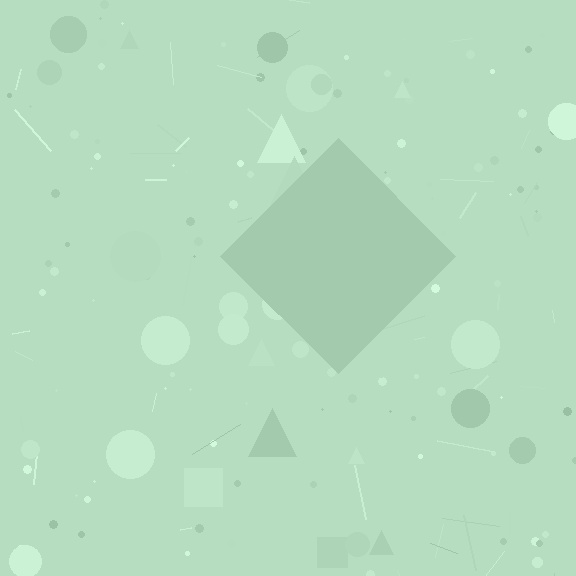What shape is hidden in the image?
A diamond is hidden in the image.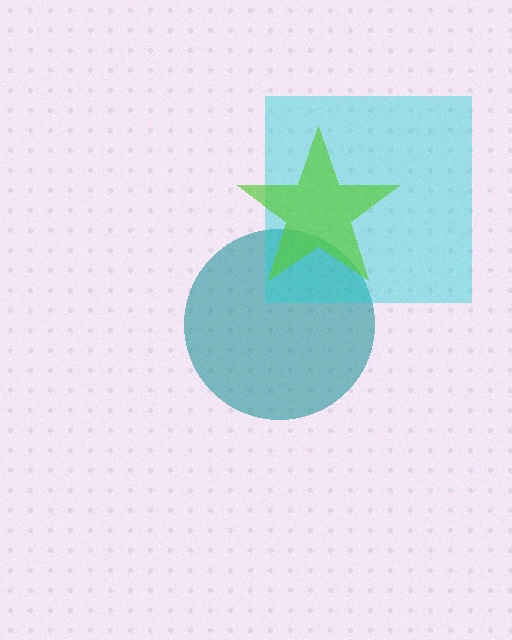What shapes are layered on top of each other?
The layered shapes are: a teal circle, a cyan square, a lime star.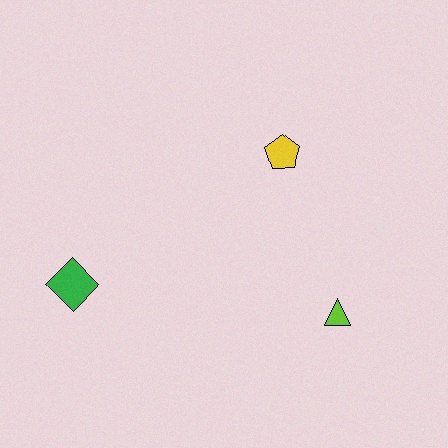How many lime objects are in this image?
There is 1 lime object.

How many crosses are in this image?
There are no crosses.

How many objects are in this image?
There are 3 objects.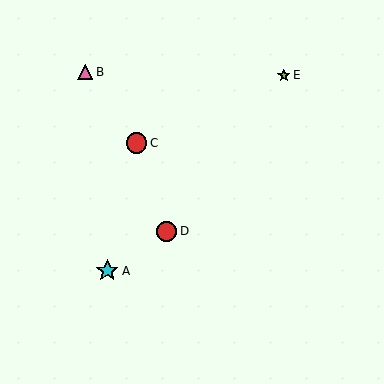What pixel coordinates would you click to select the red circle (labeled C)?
Click at (137, 143) to select the red circle C.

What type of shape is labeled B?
Shape B is a pink triangle.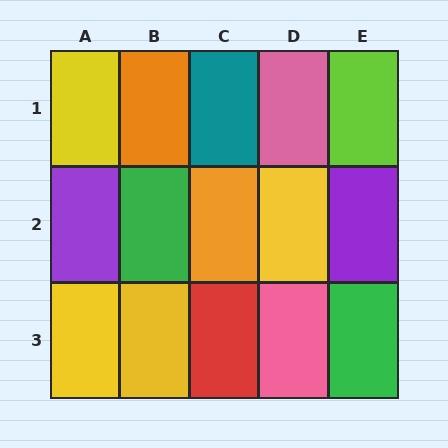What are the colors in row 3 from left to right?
Yellow, yellow, red, pink, green.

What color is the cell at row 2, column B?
Green.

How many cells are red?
1 cell is red.